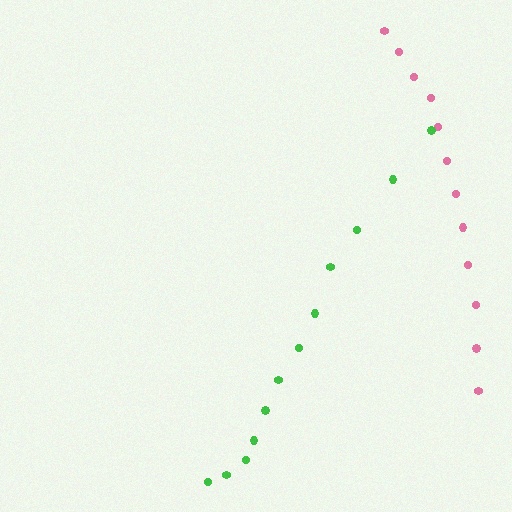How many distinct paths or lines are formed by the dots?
There are 2 distinct paths.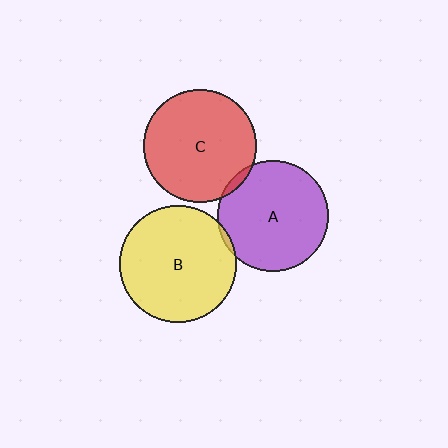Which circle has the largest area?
Circle B (yellow).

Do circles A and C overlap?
Yes.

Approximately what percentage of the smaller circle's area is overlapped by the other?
Approximately 5%.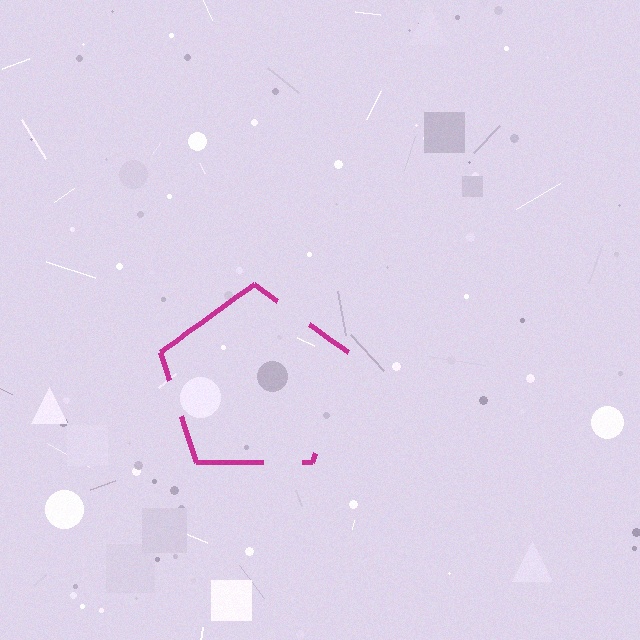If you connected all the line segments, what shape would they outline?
They would outline a pentagon.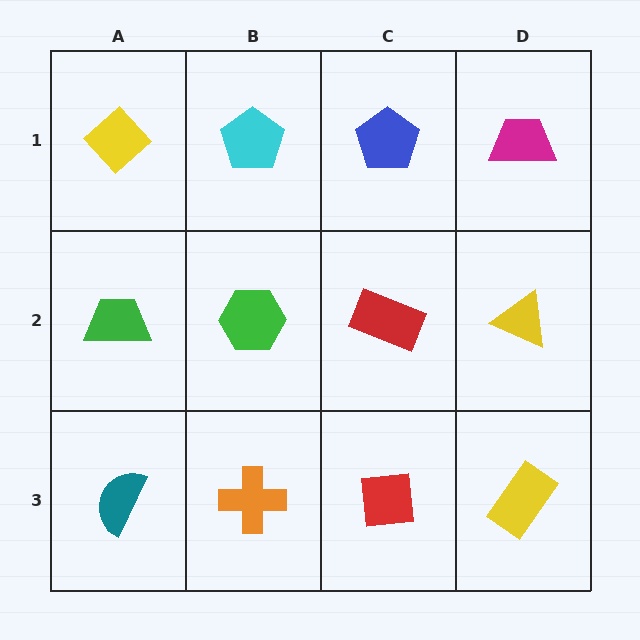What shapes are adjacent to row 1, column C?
A red rectangle (row 2, column C), a cyan pentagon (row 1, column B), a magenta trapezoid (row 1, column D).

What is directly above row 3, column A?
A green trapezoid.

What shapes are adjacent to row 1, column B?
A green hexagon (row 2, column B), a yellow diamond (row 1, column A), a blue pentagon (row 1, column C).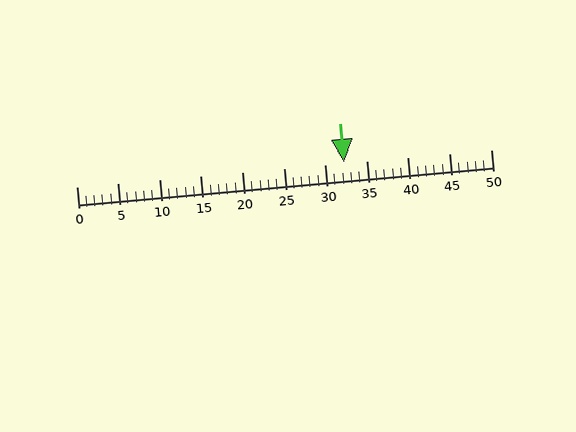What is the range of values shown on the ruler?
The ruler shows values from 0 to 50.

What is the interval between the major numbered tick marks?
The major tick marks are spaced 5 units apart.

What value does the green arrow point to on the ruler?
The green arrow points to approximately 32.